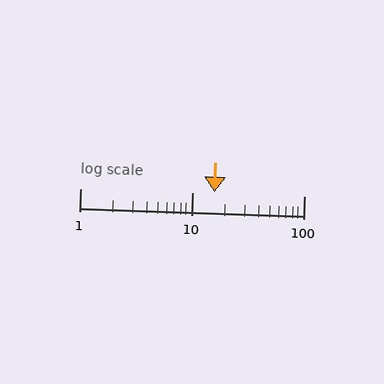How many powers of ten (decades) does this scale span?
The scale spans 2 decades, from 1 to 100.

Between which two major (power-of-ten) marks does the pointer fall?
The pointer is between 10 and 100.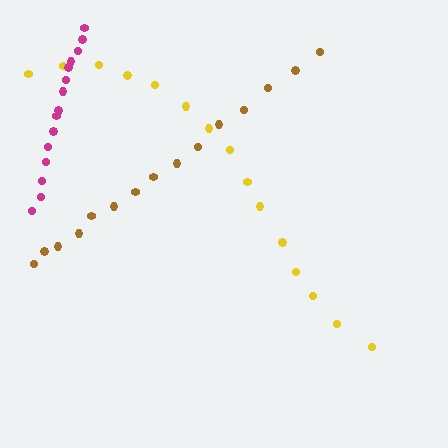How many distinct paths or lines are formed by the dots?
There are 3 distinct paths.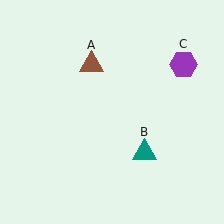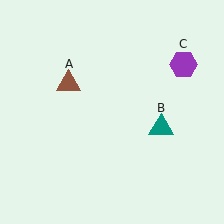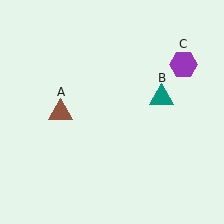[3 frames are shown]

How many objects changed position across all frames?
2 objects changed position: brown triangle (object A), teal triangle (object B).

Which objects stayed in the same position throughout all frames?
Purple hexagon (object C) remained stationary.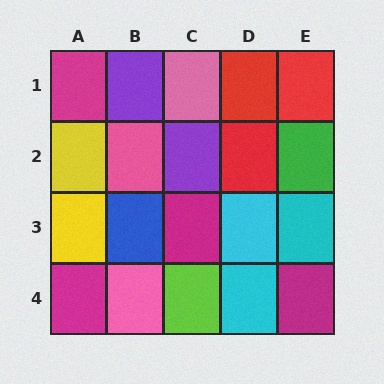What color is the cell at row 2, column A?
Yellow.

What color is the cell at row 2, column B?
Pink.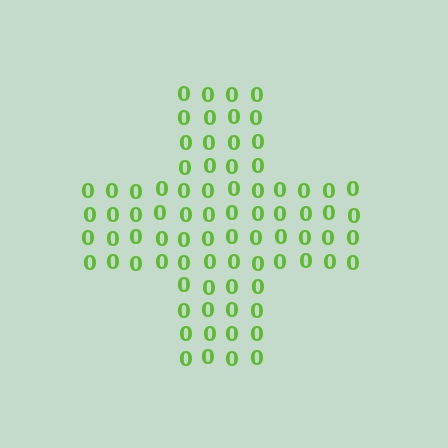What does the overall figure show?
The overall figure shows a cross.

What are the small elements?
The small elements are digit 0's.